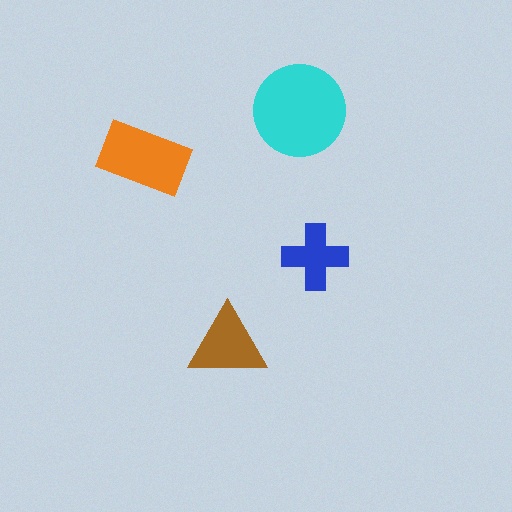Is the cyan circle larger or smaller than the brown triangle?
Larger.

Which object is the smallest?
The blue cross.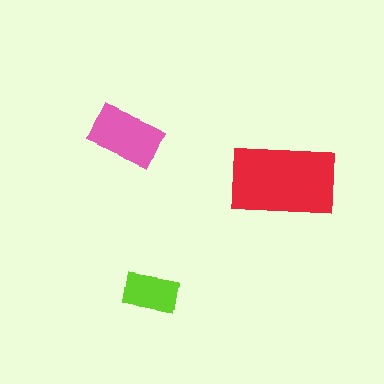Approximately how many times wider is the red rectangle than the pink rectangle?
About 1.5 times wider.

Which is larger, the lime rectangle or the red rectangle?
The red one.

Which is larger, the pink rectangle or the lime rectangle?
The pink one.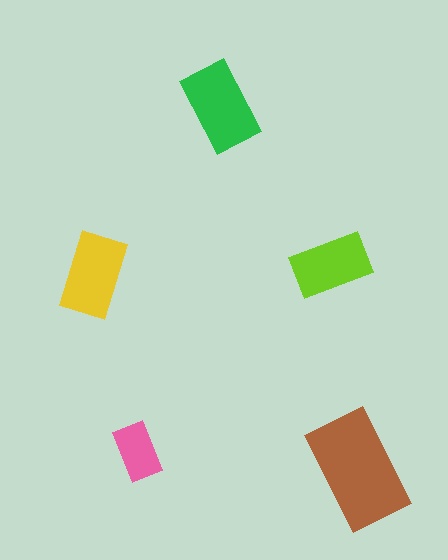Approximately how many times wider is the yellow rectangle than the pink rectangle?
About 1.5 times wider.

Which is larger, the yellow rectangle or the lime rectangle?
The yellow one.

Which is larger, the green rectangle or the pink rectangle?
The green one.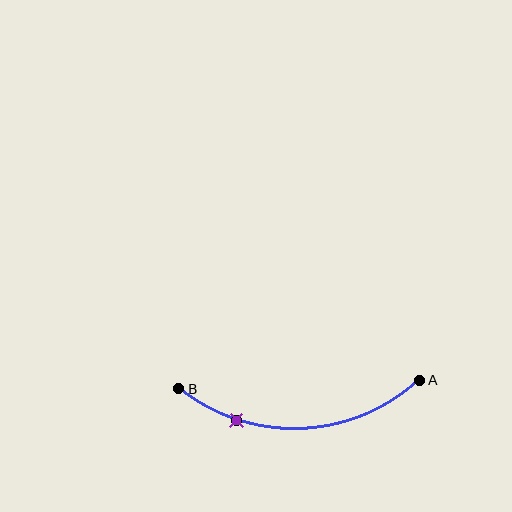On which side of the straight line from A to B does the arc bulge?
The arc bulges below the straight line connecting A and B.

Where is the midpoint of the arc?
The arc midpoint is the point on the curve farthest from the straight line joining A and B. It sits below that line.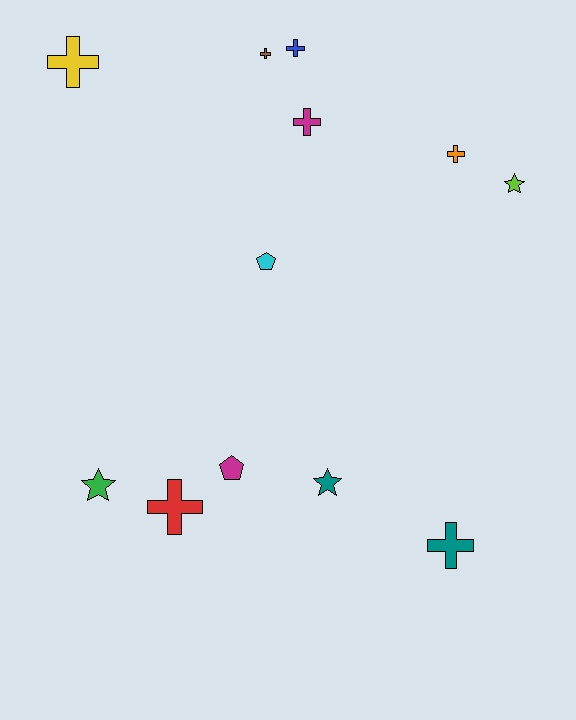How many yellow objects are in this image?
There is 1 yellow object.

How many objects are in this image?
There are 12 objects.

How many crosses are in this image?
There are 7 crosses.